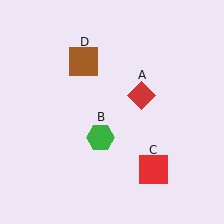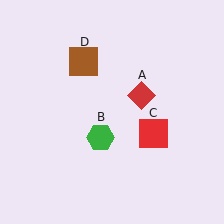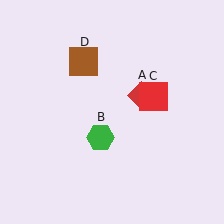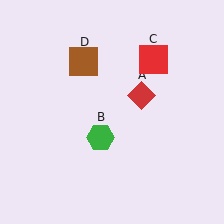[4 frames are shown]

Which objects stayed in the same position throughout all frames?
Red diamond (object A) and green hexagon (object B) and brown square (object D) remained stationary.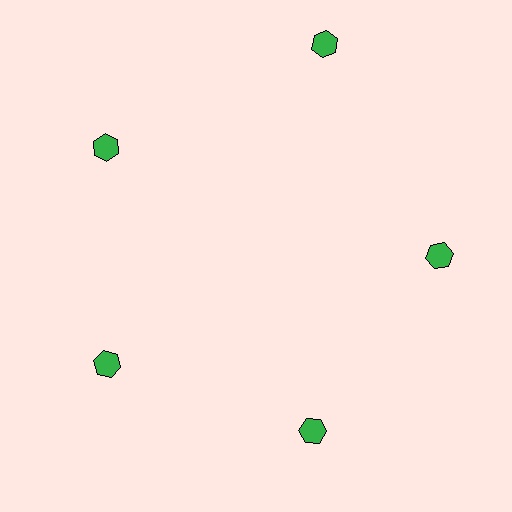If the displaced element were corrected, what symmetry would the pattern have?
It would have 5-fold rotational symmetry — the pattern would map onto itself every 72 degrees.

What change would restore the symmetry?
The symmetry would be restored by moving it inward, back onto the ring so that all 5 hexagons sit at equal angles and equal distance from the center.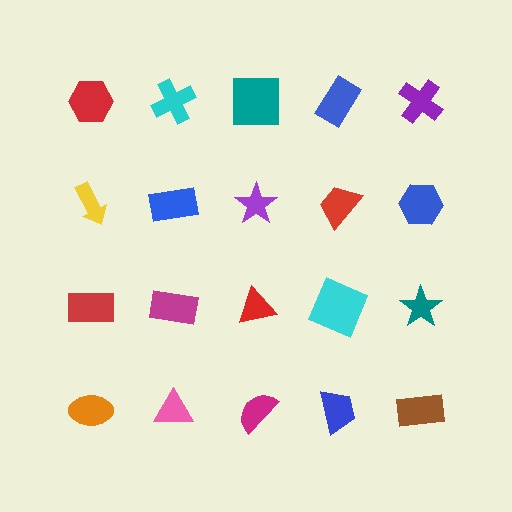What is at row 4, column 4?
A blue trapezoid.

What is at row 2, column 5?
A blue hexagon.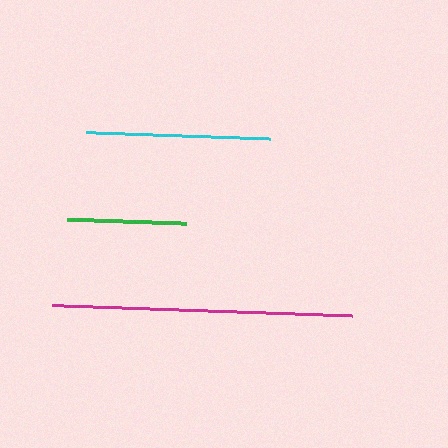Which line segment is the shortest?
The green line is the shortest at approximately 118 pixels.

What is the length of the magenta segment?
The magenta segment is approximately 301 pixels long.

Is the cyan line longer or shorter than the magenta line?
The magenta line is longer than the cyan line.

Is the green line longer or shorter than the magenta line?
The magenta line is longer than the green line.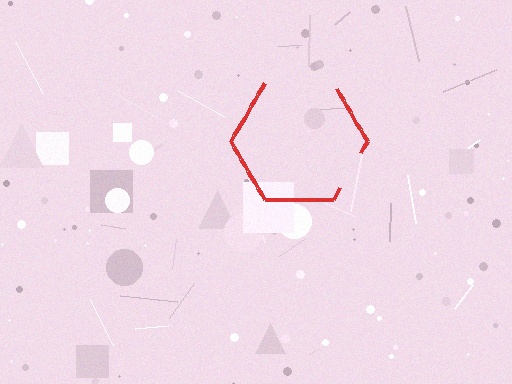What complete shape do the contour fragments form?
The contour fragments form a hexagon.